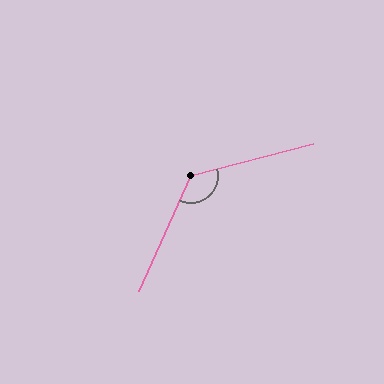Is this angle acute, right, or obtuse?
It is obtuse.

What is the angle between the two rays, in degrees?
Approximately 129 degrees.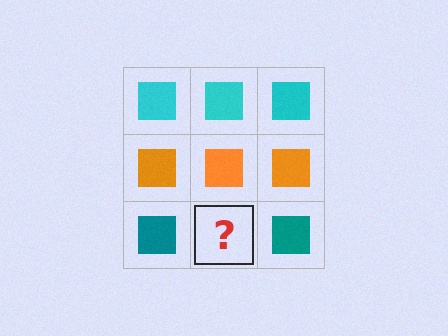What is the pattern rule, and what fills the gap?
The rule is that each row has a consistent color. The gap should be filled with a teal square.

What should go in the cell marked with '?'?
The missing cell should contain a teal square.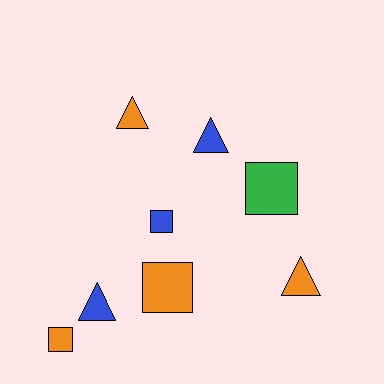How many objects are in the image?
There are 8 objects.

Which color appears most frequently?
Orange, with 4 objects.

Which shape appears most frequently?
Square, with 4 objects.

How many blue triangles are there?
There are 2 blue triangles.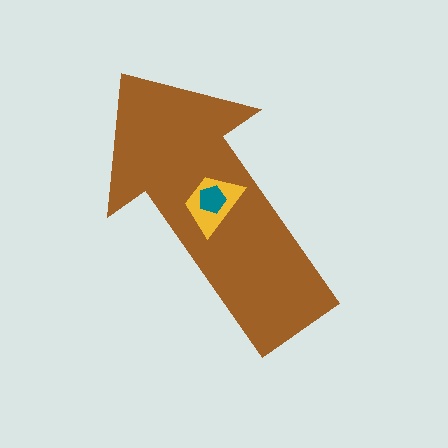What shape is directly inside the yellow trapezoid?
The teal pentagon.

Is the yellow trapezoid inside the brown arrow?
Yes.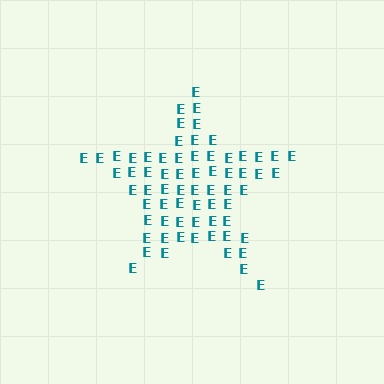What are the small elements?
The small elements are letter E's.